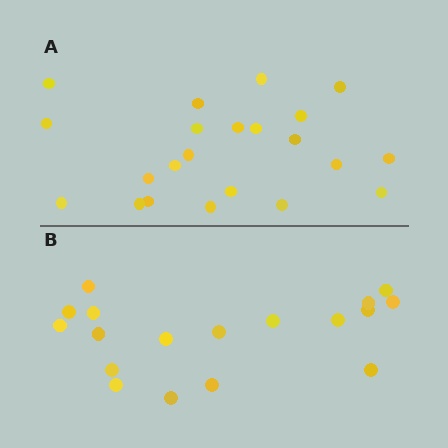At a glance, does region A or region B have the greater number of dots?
Region A (the top region) has more dots.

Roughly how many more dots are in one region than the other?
Region A has about 4 more dots than region B.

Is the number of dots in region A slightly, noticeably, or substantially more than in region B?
Region A has only slightly more — the two regions are fairly close. The ratio is roughly 1.2 to 1.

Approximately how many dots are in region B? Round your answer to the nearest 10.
About 20 dots. (The exact count is 18, which rounds to 20.)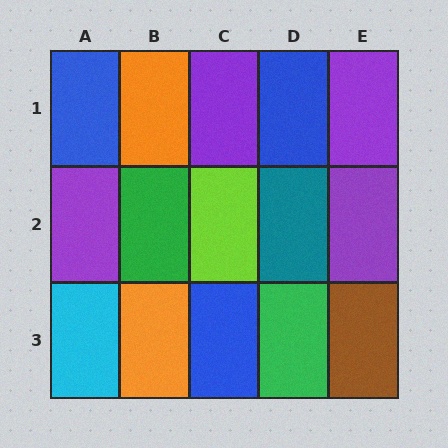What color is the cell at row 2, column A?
Purple.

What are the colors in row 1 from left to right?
Blue, orange, purple, blue, purple.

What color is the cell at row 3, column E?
Brown.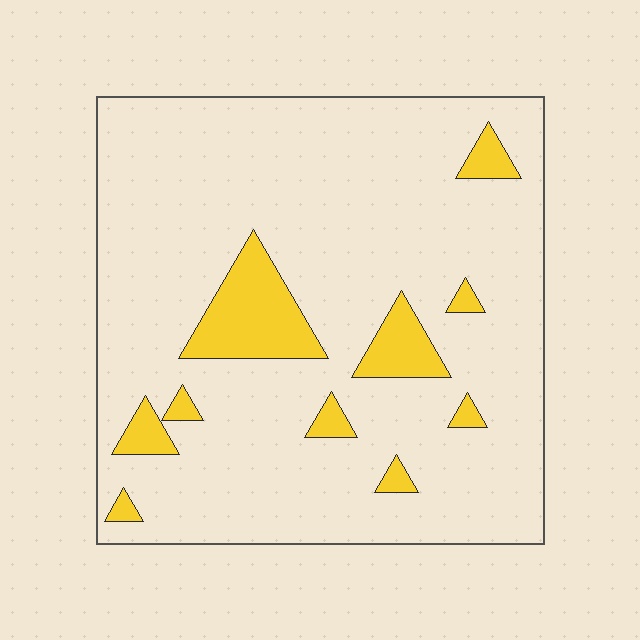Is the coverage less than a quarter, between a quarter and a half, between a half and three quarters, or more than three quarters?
Less than a quarter.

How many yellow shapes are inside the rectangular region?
10.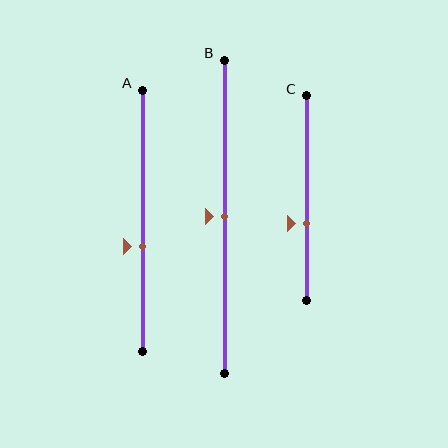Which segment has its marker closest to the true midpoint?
Segment B has its marker closest to the true midpoint.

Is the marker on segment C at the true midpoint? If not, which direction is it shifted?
No, the marker on segment C is shifted downward by about 12% of the segment length.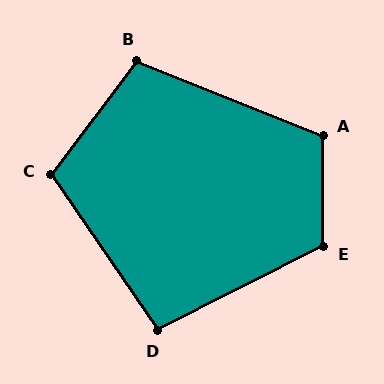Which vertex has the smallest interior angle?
D, at approximately 98 degrees.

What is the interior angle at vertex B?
Approximately 105 degrees (obtuse).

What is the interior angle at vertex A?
Approximately 112 degrees (obtuse).